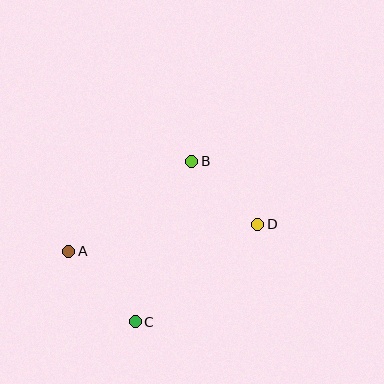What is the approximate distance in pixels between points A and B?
The distance between A and B is approximately 152 pixels.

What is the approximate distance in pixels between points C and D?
The distance between C and D is approximately 156 pixels.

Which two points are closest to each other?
Points B and D are closest to each other.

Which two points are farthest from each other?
Points A and D are farthest from each other.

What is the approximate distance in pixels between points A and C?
The distance between A and C is approximately 97 pixels.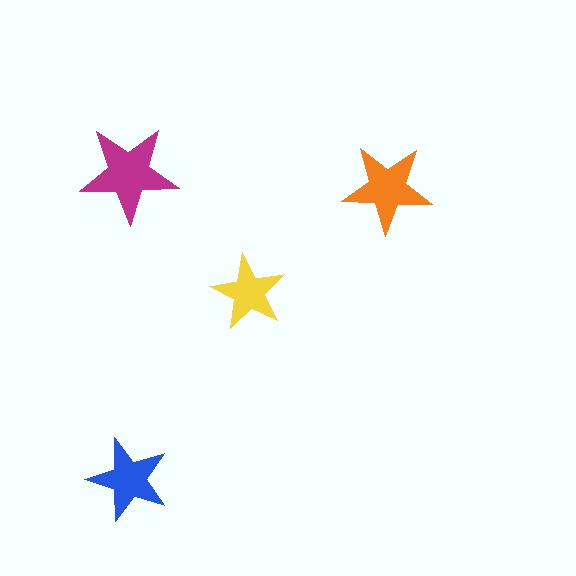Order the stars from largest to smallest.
the magenta one, the orange one, the blue one, the yellow one.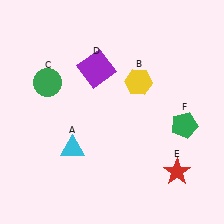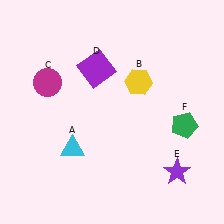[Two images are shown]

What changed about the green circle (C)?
In Image 1, C is green. In Image 2, it changed to magenta.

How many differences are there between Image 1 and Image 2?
There are 2 differences between the two images.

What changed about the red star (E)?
In Image 1, E is red. In Image 2, it changed to purple.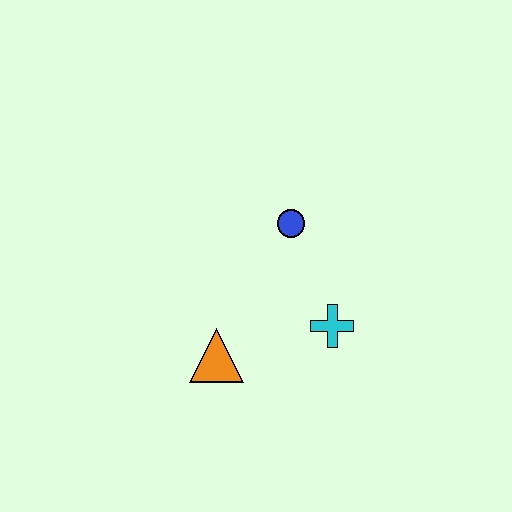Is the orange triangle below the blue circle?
Yes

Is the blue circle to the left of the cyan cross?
Yes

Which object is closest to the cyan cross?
The blue circle is closest to the cyan cross.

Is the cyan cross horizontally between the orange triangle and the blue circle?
No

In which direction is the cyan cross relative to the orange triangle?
The cyan cross is to the right of the orange triangle.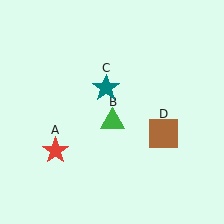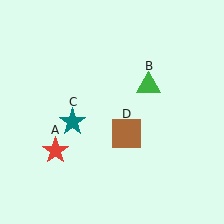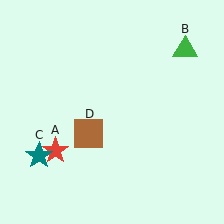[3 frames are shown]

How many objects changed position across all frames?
3 objects changed position: green triangle (object B), teal star (object C), brown square (object D).